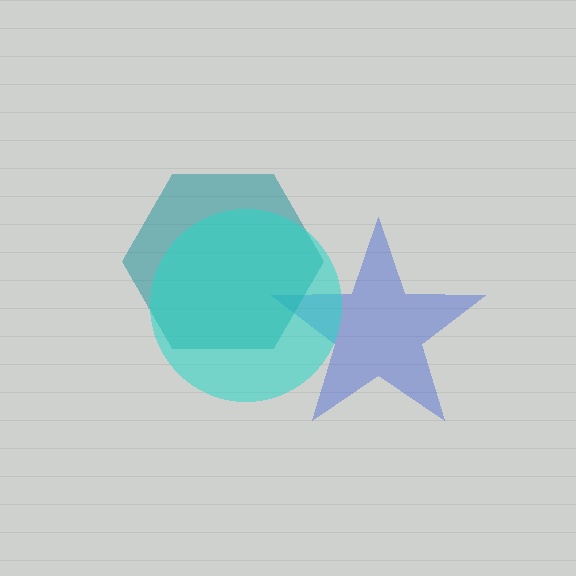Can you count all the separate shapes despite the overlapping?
Yes, there are 3 separate shapes.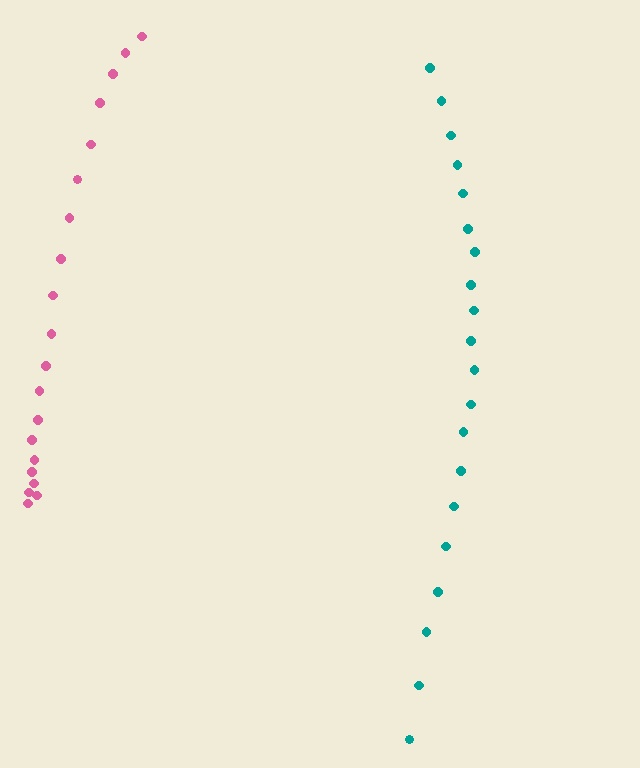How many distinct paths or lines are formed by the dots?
There are 2 distinct paths.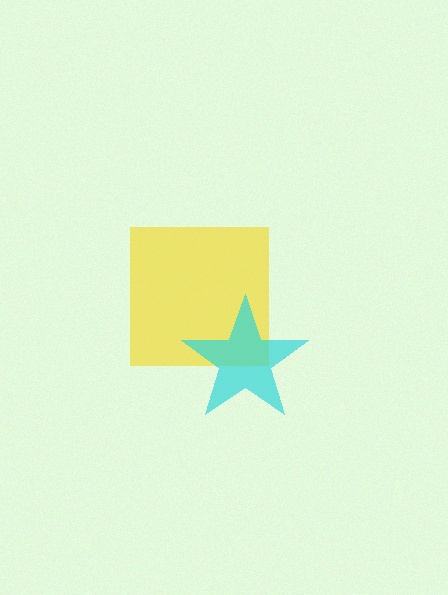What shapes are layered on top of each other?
The layered shapes are: a yellow square, a cyan star.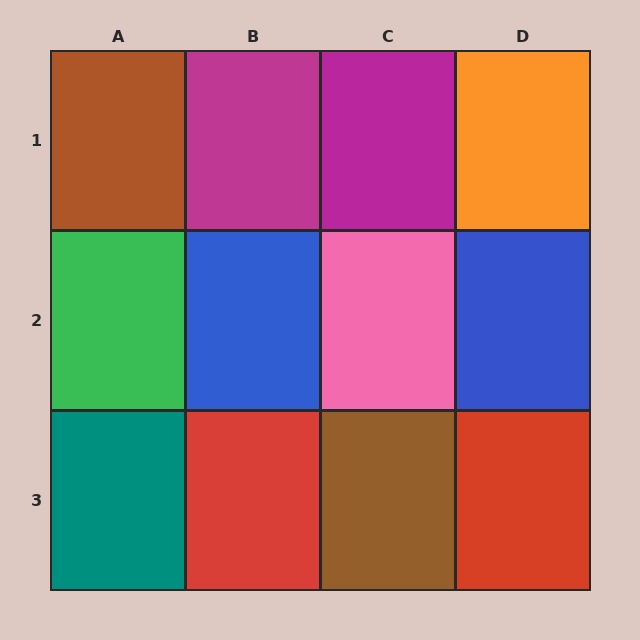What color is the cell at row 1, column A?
Brown.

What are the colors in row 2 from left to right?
Green, blue, pink, blue.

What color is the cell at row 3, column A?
Teal.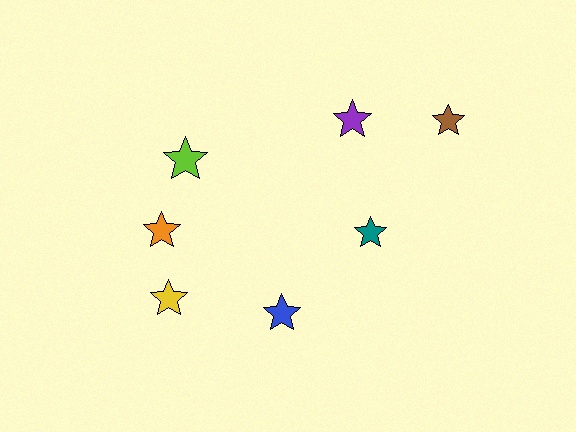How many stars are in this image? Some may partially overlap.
There are 7 stars.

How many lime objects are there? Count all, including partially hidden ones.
There is 1 lime object.